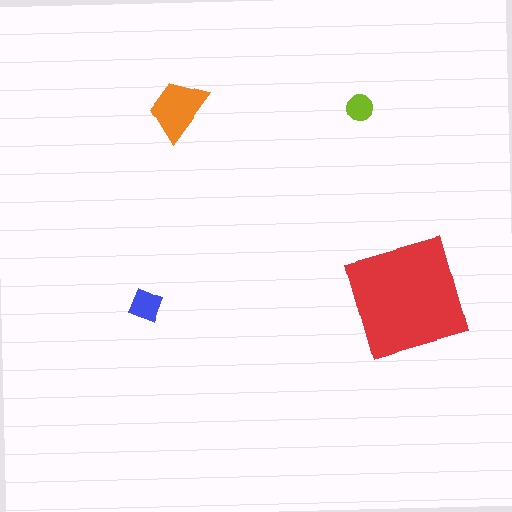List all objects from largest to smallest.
The red square, the orange trapezoid, the blue diamond, the lime circle.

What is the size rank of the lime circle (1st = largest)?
4th.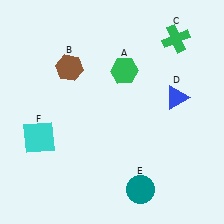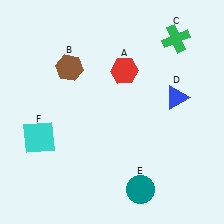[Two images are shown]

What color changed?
The hexagon (A) changed from green in Image 1 to red in Image 2.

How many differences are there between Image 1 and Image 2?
There is 1 difference between the two images.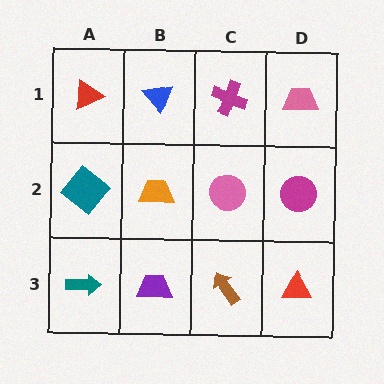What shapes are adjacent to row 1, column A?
A teal diamond (row 2, column A), a blue triangle (row 1, column B).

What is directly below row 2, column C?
A brown arrow.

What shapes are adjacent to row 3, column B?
An orange trapezoid (row 2, column B), a teal arrow (row 3, column A), a brown arrow (row 3, column C).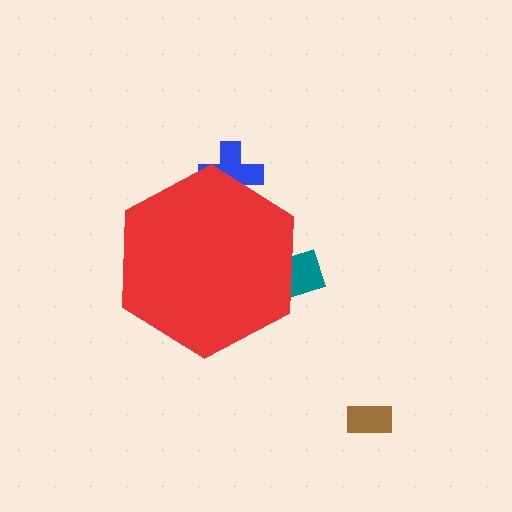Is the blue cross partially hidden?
Yes, the blue cross is partially hidden behind the red hexagon.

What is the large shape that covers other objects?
A red hexagon.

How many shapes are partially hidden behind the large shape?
2 shapes are partially hidden.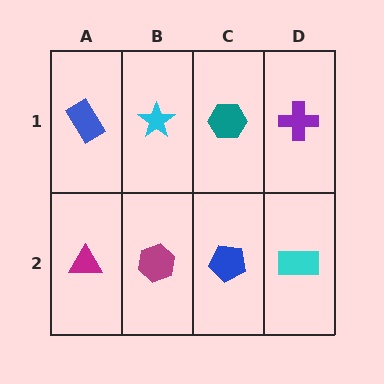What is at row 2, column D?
A cyan rectangle.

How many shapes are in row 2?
4 shapes.